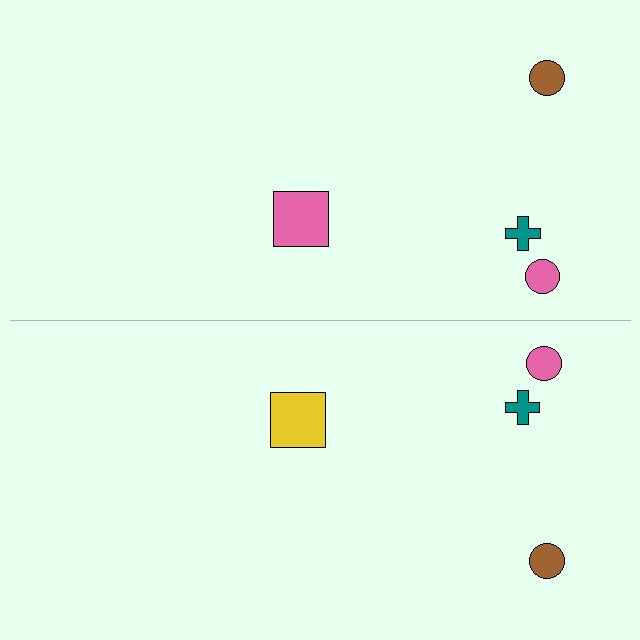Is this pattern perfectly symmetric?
No, the pattern is not perfectly symmetric. The yellow square on the bottom side breaks the symmetry — its mirror counterpart is pink.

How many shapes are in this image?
There are 8 shapes in this image.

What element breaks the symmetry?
The yellow square on the bottom side breaks the symmetry — its mirror counterpart is pink.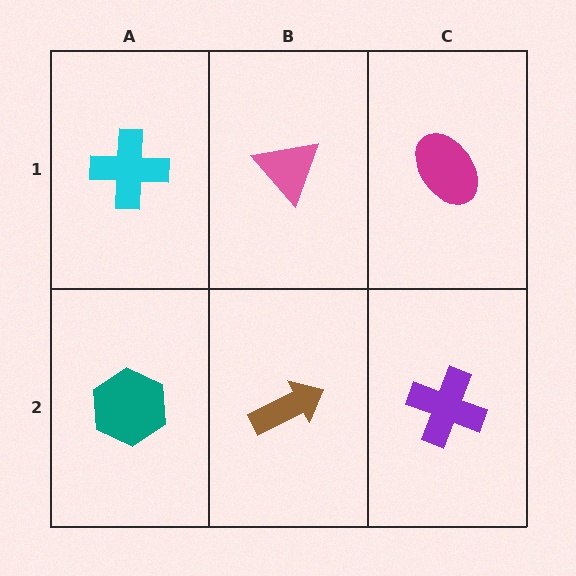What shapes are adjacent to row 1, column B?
A brown arrow (row 2, column B), a cyan cross (row 1, column A), a magenta ellipse (row 1, column C).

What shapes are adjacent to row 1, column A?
A teal hexagon (row 2, column A), a pink triangle (row 1, column B).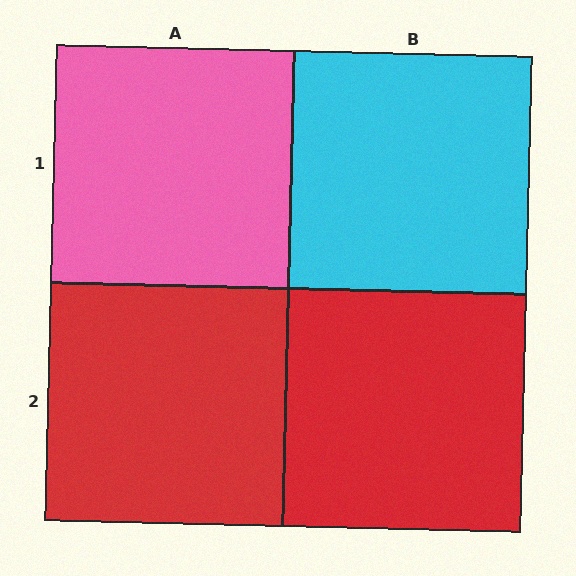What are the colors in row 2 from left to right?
Red, red.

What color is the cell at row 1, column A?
Pink.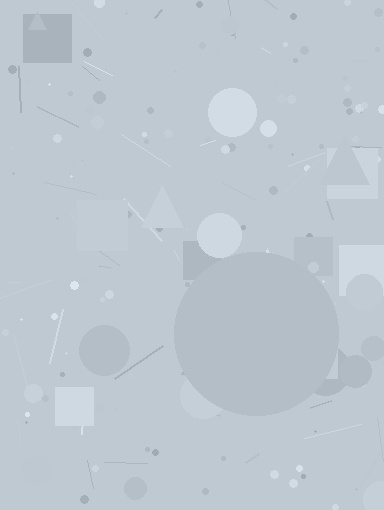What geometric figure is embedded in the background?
A circle is embedded in the background.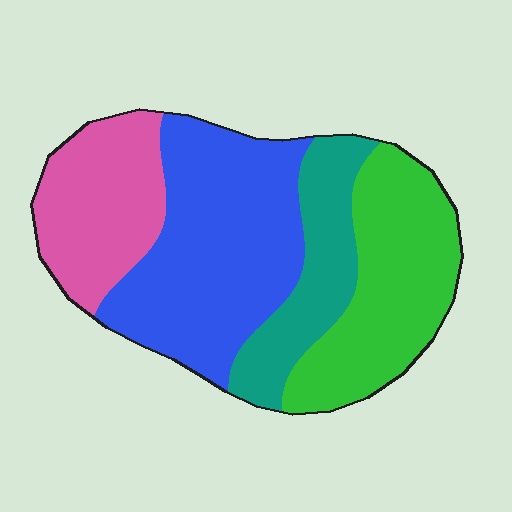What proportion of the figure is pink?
Pink covers about 20% of the figure.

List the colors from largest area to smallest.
From largest to smallest: blue, green, pink, teal.